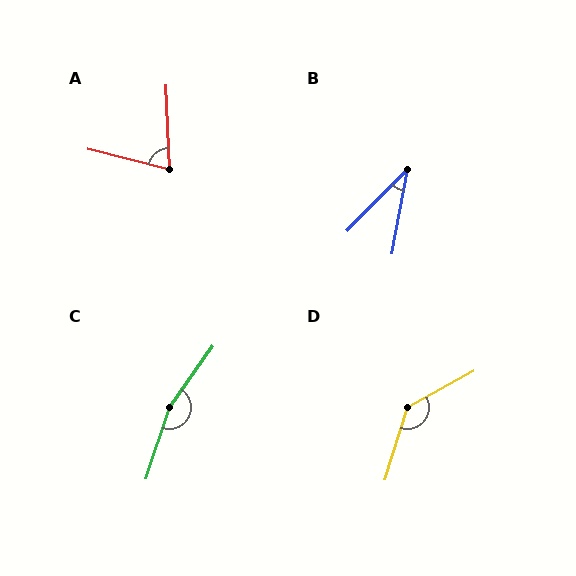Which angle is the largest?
C, at approximately 163 degrees.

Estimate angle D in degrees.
Approximately 136 degrees.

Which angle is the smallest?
B, at approximately 34 degrees.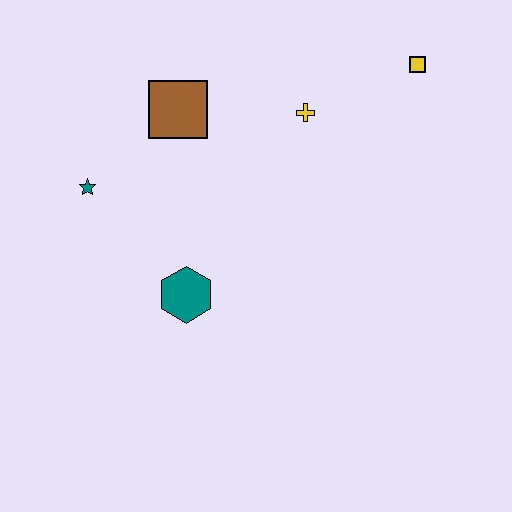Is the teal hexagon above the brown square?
No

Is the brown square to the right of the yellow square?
No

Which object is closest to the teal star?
The brown square is closest to the teal star.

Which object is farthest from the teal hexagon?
The yellow square is farthest from the teal hexagon.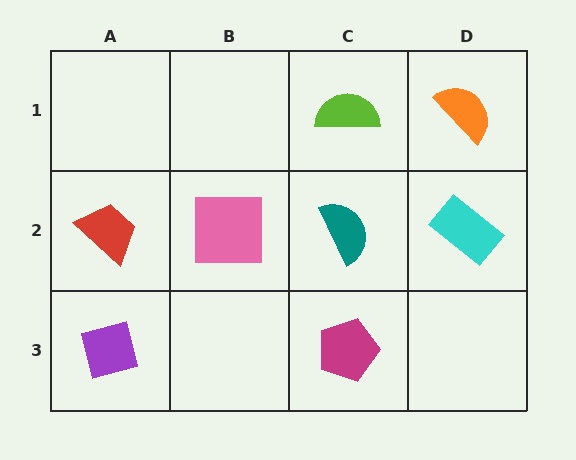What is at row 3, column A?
A purple square.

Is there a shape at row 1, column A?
No, that cell is empty.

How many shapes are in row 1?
2 shapes.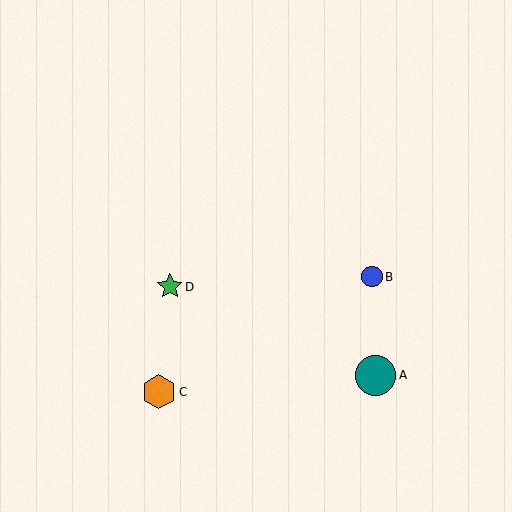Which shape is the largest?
The teal circle (labeled A) is the largest.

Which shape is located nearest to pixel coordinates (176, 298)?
The green star (labeled D) at (170, 287) is nearest to that location.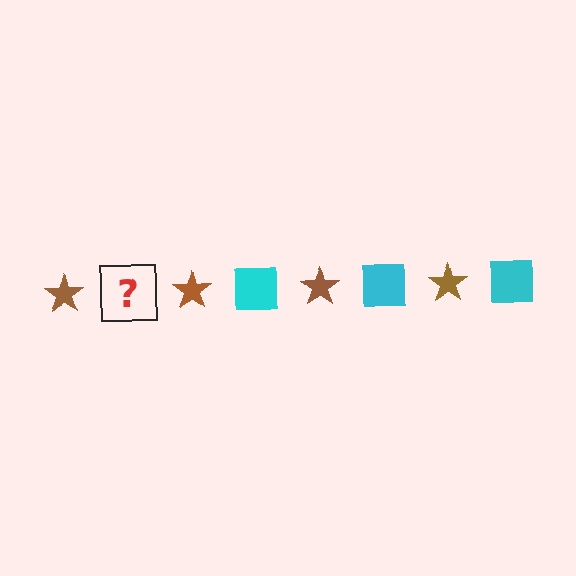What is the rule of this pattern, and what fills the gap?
The rule is that the pattern alternates between brown star and cyan square. The gap should be filled with a cyan square.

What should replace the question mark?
The question mark should be replaced with a cyan square.